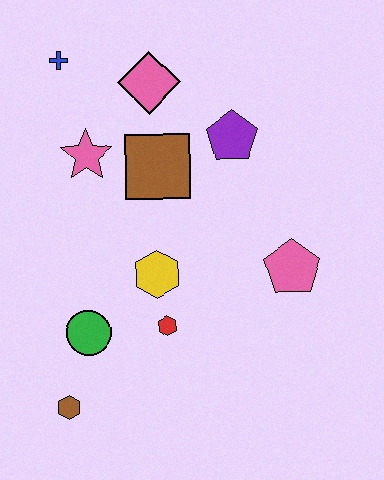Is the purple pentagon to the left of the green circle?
No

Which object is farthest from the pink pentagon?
The blue cross is farthest from the pink pentagon.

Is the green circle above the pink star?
No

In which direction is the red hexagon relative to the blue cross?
The red hexagon is below the blue cross.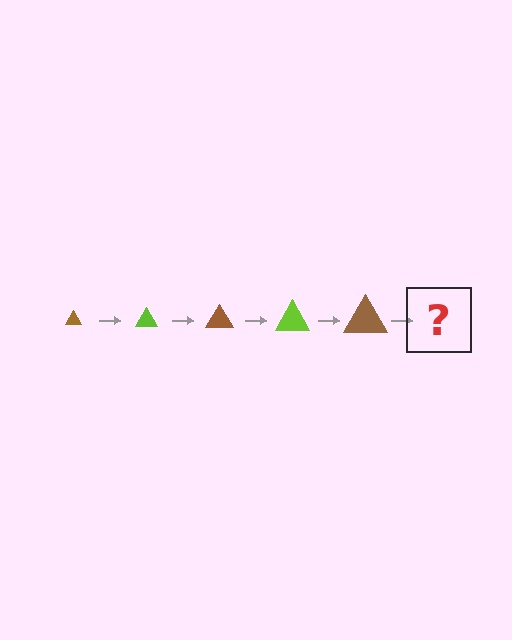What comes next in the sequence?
The next element should be a lime triangle, larger than the previous one.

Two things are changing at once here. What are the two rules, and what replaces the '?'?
The two rules are that the triangle grows larger each step and the color cycles through brown and lime. The '?' should be a lime triangle, larger than the previous one.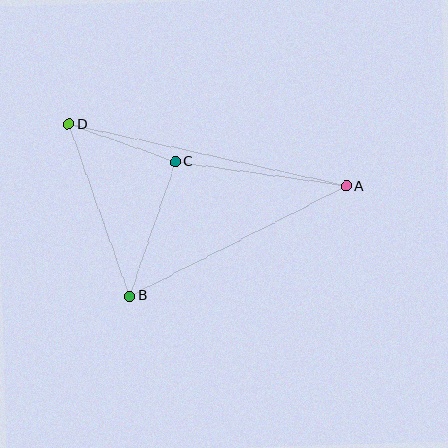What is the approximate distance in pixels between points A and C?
The distance between A and C is approximately 172 pixels.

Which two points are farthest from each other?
Points A and D are farthest from each other.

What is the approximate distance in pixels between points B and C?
The distance between B and C is approximately 142 pixels.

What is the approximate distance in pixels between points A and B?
The distance between A and B is approximately 242 pixels.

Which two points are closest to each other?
Points C and D are closest to each other.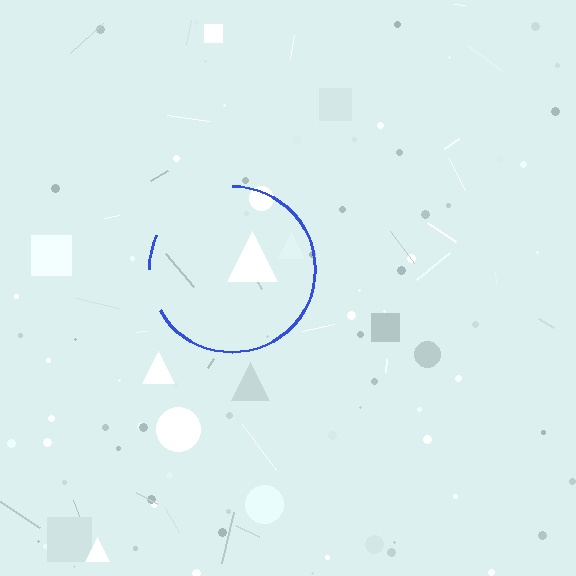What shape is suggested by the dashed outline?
The dashed outline suggests a circle.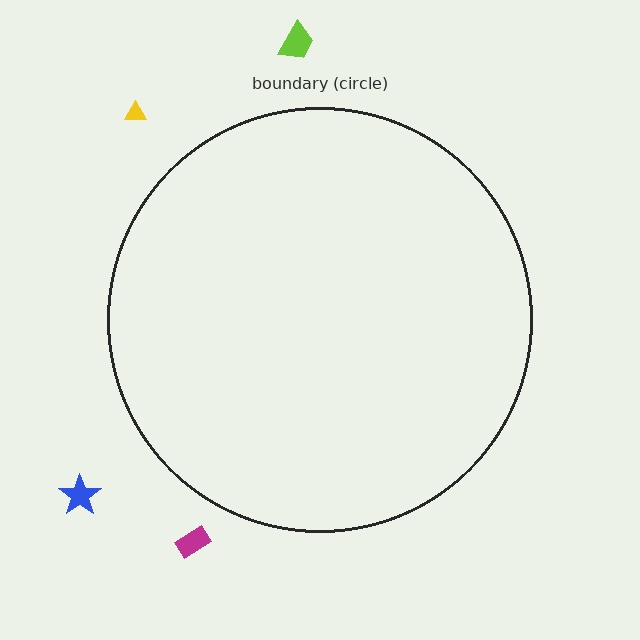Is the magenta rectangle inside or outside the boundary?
Outside.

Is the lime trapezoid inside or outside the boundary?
Outside.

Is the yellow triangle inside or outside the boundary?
Outside.